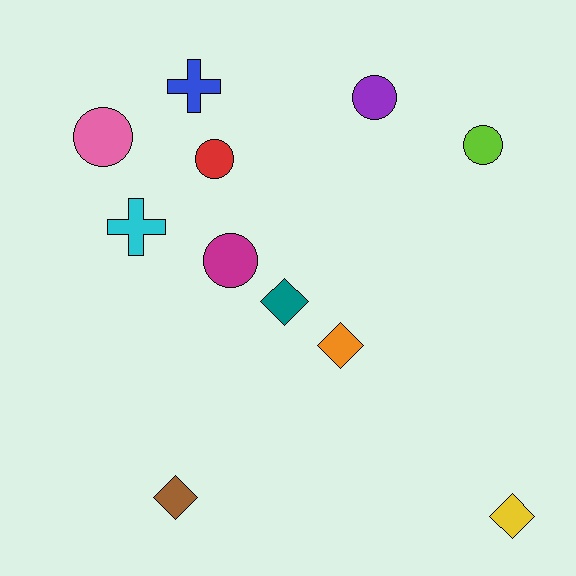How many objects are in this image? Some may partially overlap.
There are 11 objects.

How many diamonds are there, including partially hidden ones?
There are 4 diamonds.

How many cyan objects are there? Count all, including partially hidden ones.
There is 1 cyan object.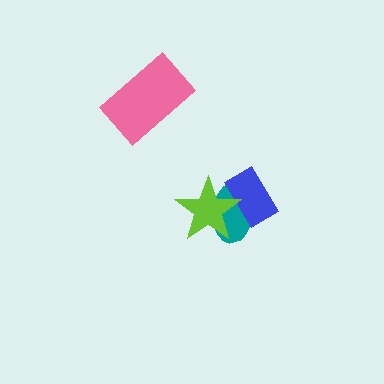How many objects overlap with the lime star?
2 objects overlap with the lime star.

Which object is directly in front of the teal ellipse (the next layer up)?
The blue rectangle is directly in front of the teal ellipse.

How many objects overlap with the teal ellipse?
2 objects overlap with the teal ellipse.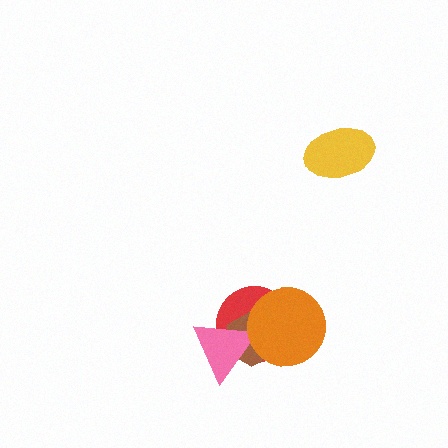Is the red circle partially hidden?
Yes, it is partially covered by another shape.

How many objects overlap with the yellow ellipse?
0 objects overlap with the yellow ellipse.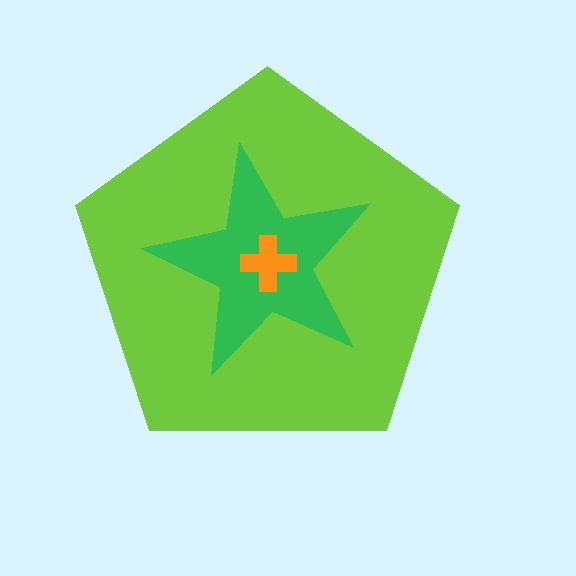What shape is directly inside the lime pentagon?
The green star.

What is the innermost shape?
The orange cross.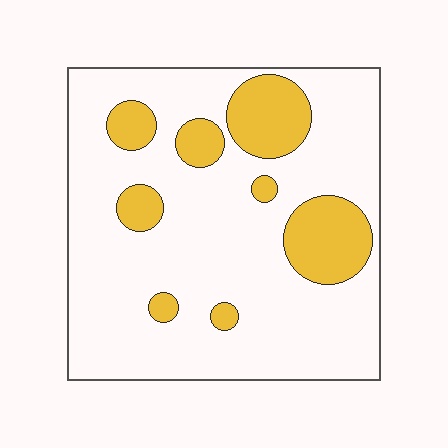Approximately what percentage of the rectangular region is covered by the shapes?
Approximately 20%.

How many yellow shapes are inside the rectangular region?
8.